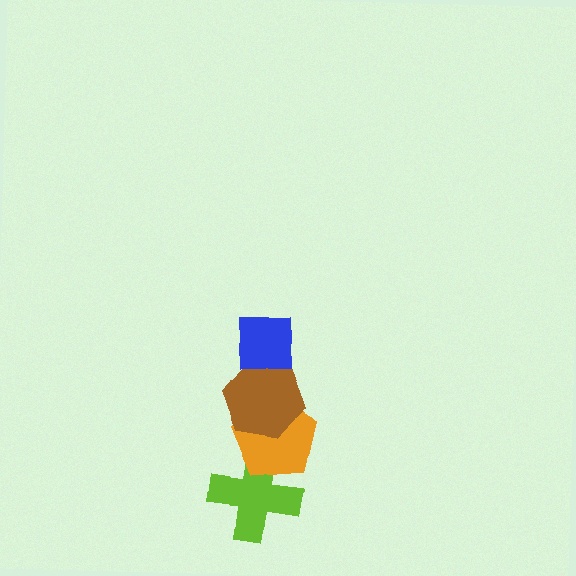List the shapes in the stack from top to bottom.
From top to bottom: the blue square, the brown hexagon, the orange pentagon, the lime cross.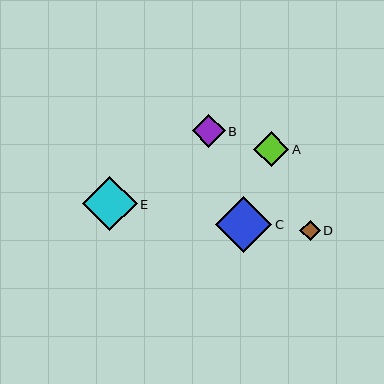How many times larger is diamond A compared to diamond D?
Diamond A is approximately 1.8 times the size of diamond D.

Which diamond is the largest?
Diamond C is the largest with a size of approximately 56 pixels.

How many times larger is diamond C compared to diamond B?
Diamond C is approximately 1.7 times the size of diamond B.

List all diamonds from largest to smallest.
From largest to smallest: C, E, A, B, D.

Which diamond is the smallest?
Diamond D is the smallest with a size of approximately 20 pixels.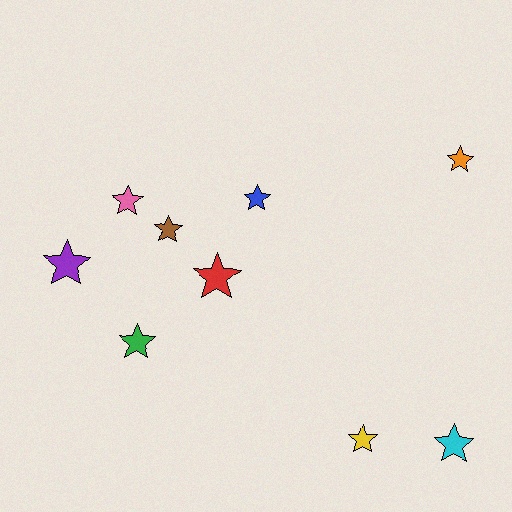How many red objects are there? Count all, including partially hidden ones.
There is 1 red object.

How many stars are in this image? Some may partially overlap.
There are 9 stars.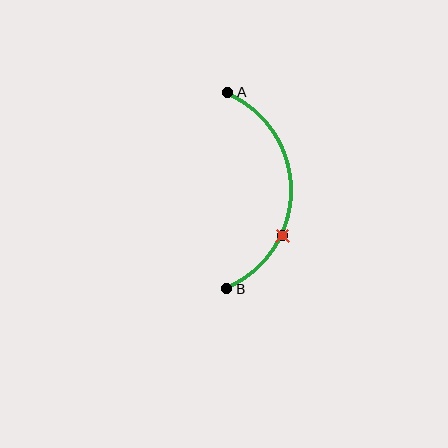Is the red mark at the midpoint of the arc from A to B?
No. The red mark lies on the arc but is closer to endpoint B. The arc midpoint would be at the point on the curve equidistant along the arc from both A and B.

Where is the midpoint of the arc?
The arc midpoint is the point on the curve farthest from the straight line joining A and B. It sits to the right of that line.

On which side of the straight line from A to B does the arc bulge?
The arc bulges to the right of the straight line connecting A and B.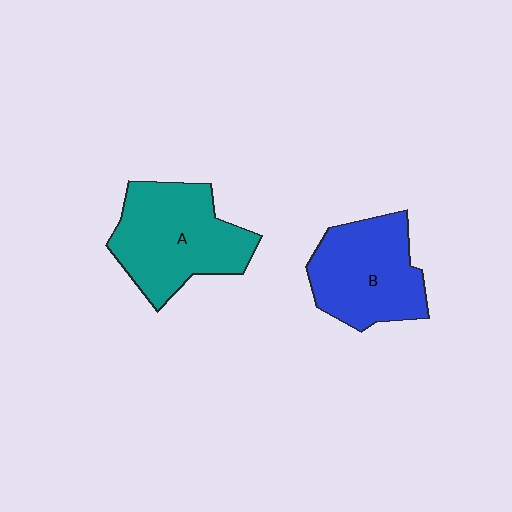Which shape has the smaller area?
Shape B (blue).